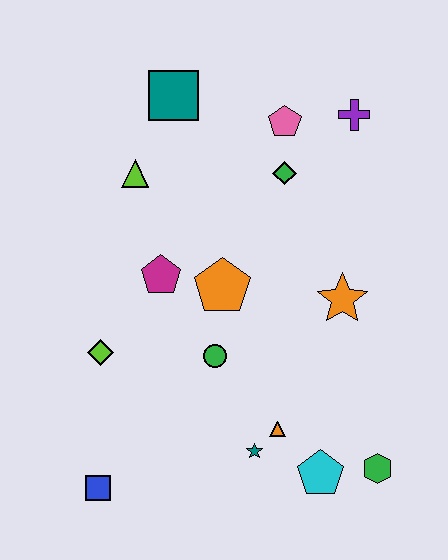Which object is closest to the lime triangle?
The teal square is closest to the lime triangle.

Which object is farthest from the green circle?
The purple cross is farthest from the green circle.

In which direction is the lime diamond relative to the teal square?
The lime diamond is below the teal square.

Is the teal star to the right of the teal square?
Yes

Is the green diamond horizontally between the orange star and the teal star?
Yes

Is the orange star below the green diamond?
Yes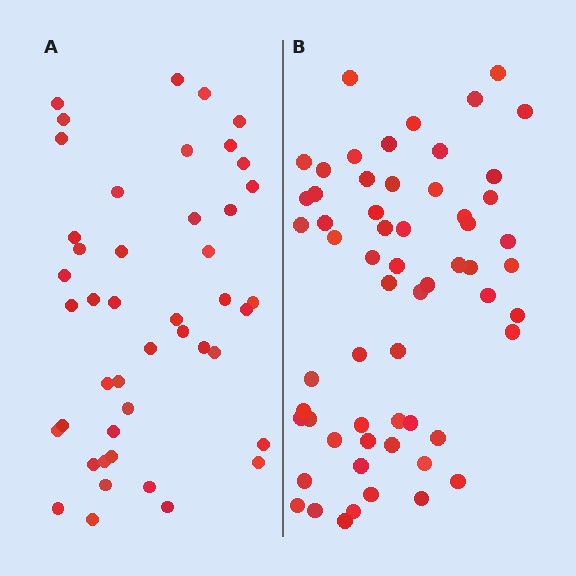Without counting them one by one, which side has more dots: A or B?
Region B (the right region) has more dots.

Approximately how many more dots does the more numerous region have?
Region B has approximately 15 more dots than region A.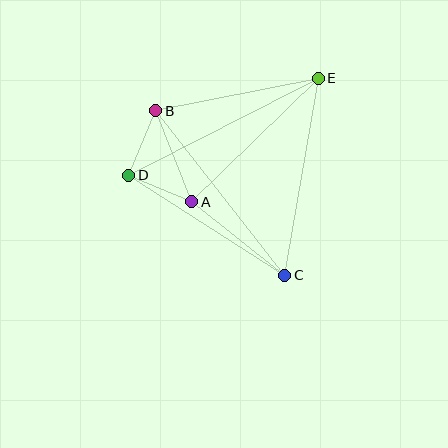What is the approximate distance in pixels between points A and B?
The distance between A and B is approximately 98 pixels.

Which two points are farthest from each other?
Points D and E are farthest from each other.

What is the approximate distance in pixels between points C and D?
The distance between C and D is approximately 185 pixels.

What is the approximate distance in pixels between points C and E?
The distance between C and E is approximately 200 pixels.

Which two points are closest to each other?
Points A and D are closest to each other.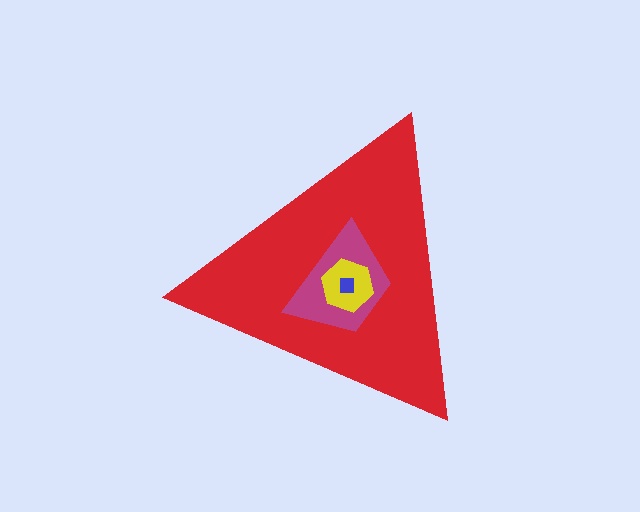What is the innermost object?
The blue square.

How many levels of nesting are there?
4.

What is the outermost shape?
The red triangle.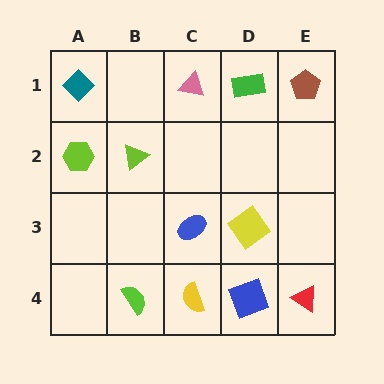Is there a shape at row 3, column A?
No, that cell is empty.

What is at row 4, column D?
A blue square.